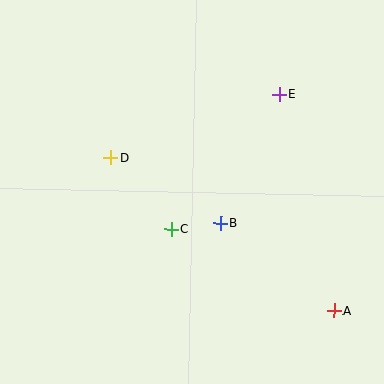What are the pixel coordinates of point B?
Point B is at (221, 223).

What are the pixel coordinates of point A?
Point A is at (334, 311).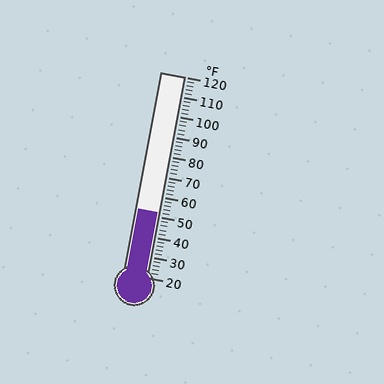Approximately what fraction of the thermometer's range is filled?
The thermometer is filled to approximately 30% of its range.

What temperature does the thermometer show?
The thermometer shows approximately 52°F.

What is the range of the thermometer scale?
The thermometer scale ranges from 20°F to 120°F.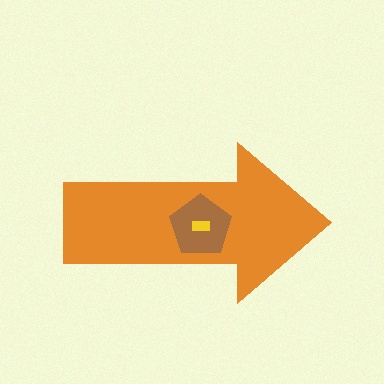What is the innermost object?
The yellow rectangle.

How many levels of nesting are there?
3.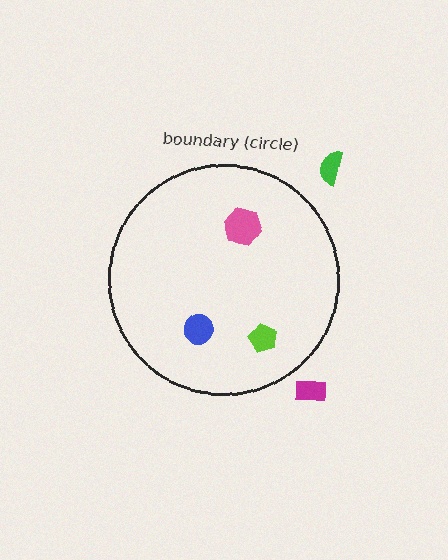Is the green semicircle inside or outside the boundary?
Outside.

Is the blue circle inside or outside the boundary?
Inside.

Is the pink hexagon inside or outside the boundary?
Inside.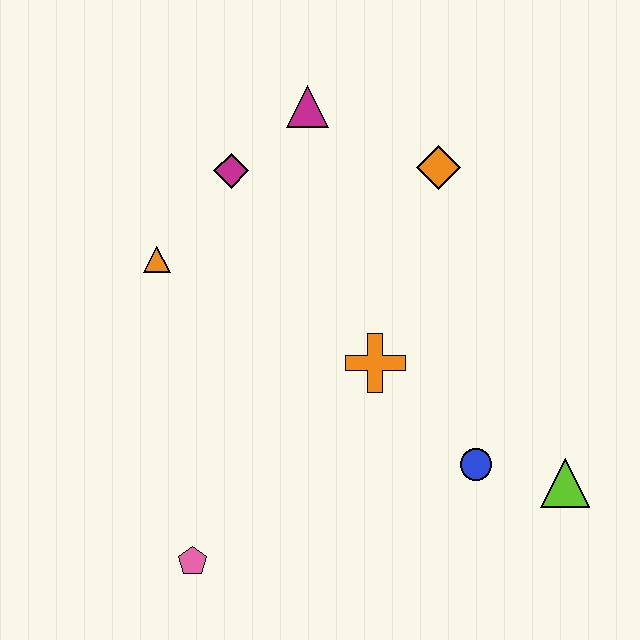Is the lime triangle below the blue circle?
Yes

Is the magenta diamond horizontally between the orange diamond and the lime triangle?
No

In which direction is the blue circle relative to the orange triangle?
The blue circle is to the right of the orange triangle.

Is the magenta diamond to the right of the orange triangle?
Yes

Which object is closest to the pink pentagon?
The orange cross is closest to the pink pentagon.